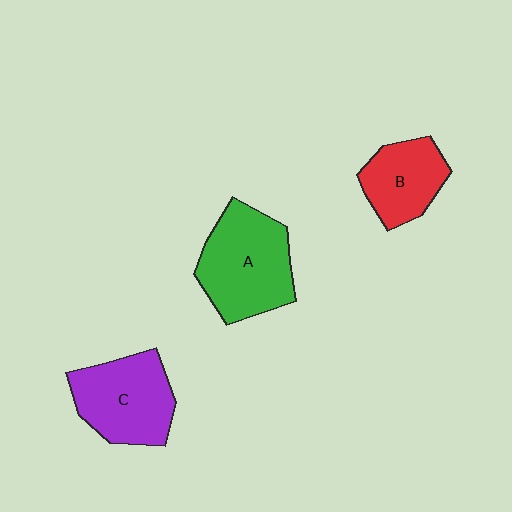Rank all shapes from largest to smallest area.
From largest to smallest: A (green), C (purple), B (red).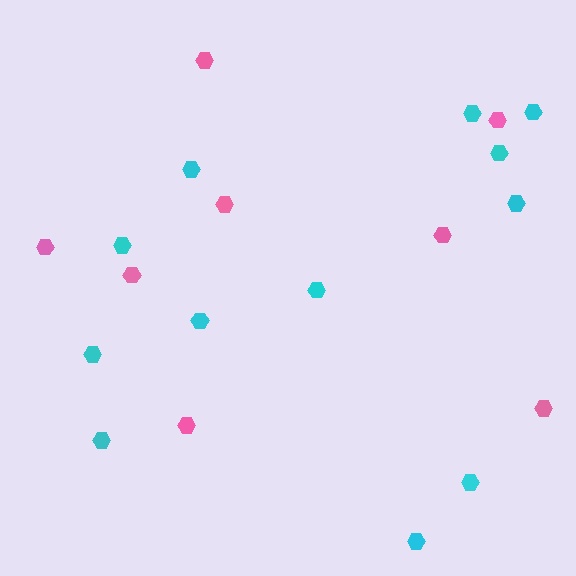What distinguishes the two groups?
There are 2 groups: one group of pink hexagons (8) and one group of cyan hexagons (12).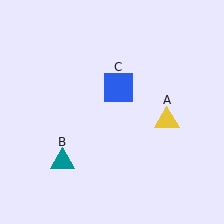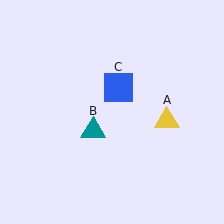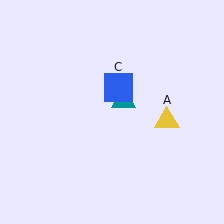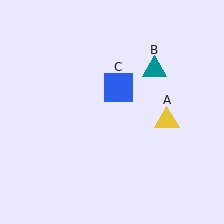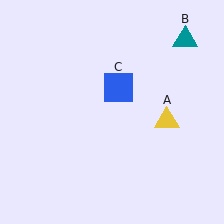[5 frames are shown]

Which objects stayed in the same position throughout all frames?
Yellow triangle (object A) and blue square (object C) remained stationary.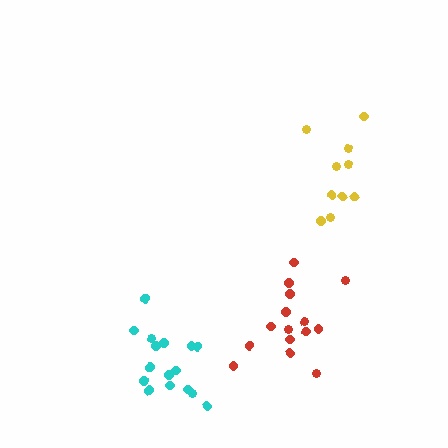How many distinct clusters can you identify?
There are 3 distinct clusters.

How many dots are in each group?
Group 1: 15 dots, Group 2: 16 dots, Group 3: 10 dots (41 total).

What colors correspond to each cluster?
The clusters are colored: red, cyan, yellow.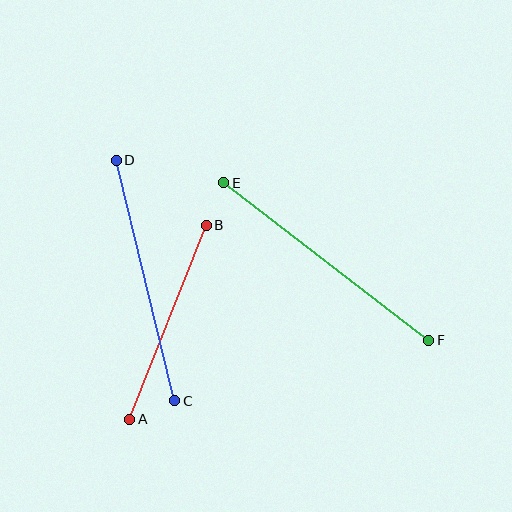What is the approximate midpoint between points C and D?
The midpoint is at approximately (146, 280) pixels.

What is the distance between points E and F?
The distance is approximately 259 pixels.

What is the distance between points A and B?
The distance is approximately 209 pixels.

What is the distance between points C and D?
The distance is approximately 248 pixels.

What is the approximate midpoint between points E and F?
The midpoint is at approximately (326, 262) pixels.